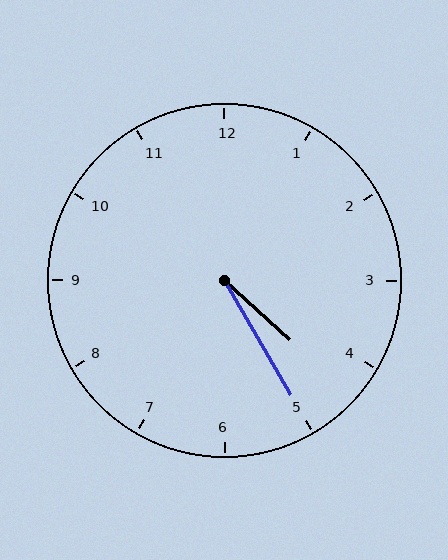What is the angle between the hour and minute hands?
Approximately 18 degrees.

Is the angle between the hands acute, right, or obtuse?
It is acute.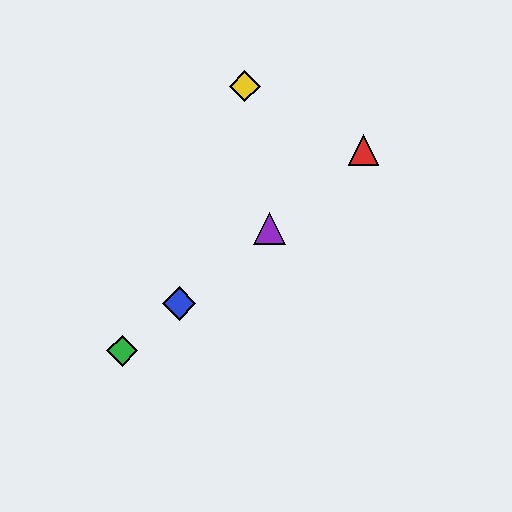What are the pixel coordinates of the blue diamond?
The blue diamond is at (179, 304).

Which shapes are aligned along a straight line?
The red triangle, the blue diamond, the green diamond, the purple triangle are aligned along a straight line.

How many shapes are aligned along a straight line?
4 shapes (the red triangle, the blue diamond, the green diamond, the purple triangle) are aligned along a straight line.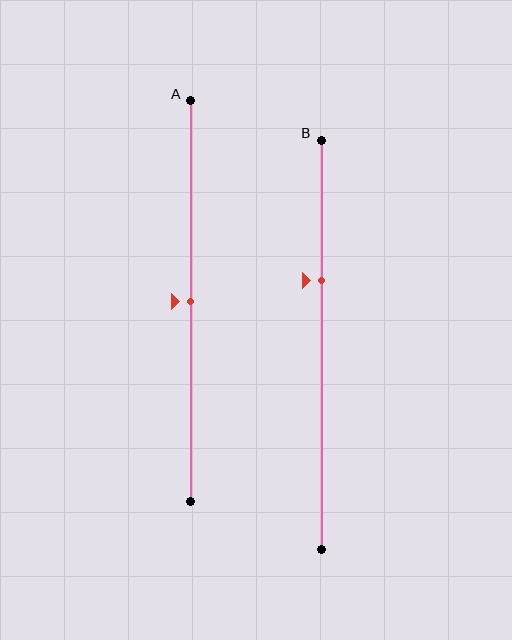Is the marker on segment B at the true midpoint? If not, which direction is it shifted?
No, the marker on segment B is shifted upward by about 16% of the segment length.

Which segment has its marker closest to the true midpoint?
Segment A has its marker closest to the true midpoint.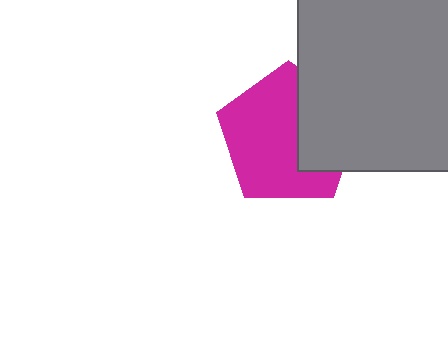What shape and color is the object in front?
The object in front is a gray square.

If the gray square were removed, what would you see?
You would see the complete magenta pentagon.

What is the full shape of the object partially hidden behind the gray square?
The partially hidden object is a magenta pentagon.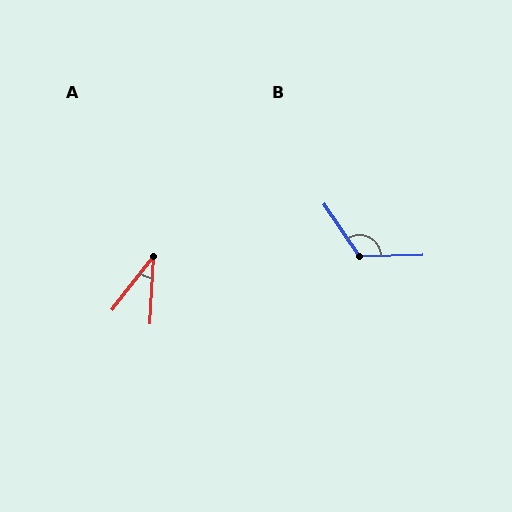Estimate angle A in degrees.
Approximately 35 degrees.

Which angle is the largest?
B, at approximately 123 degrees.